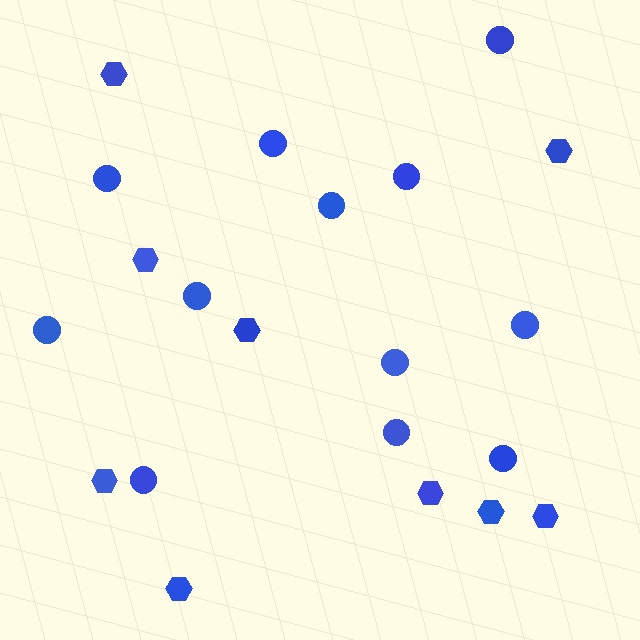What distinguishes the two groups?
There are 2 groups: one group of circles (12) and one group of hexagons (9).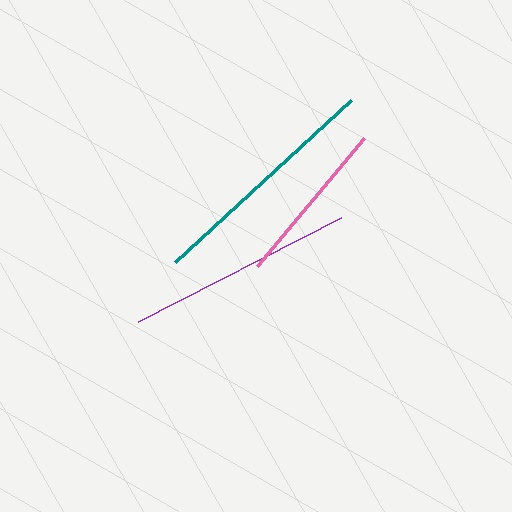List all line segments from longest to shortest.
From longest to shortest: teal, purple, pink.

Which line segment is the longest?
The teal line is the longest at approximately 238 pixels.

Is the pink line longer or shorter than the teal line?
The teal line is longer than the pink line.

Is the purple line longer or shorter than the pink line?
The purple line is longer than the pink line.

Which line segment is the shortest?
The pink line is the shortest at approximately 167 pixels.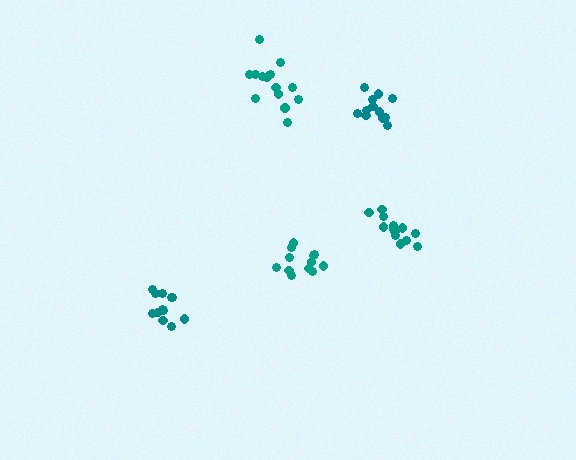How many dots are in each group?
Group 1: 12 dots, Group 2: 12 dots, Group 3: 13 dots, Group 4: 15 dots, Group 5: 12 dots (64 total).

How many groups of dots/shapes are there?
There are 5 groups.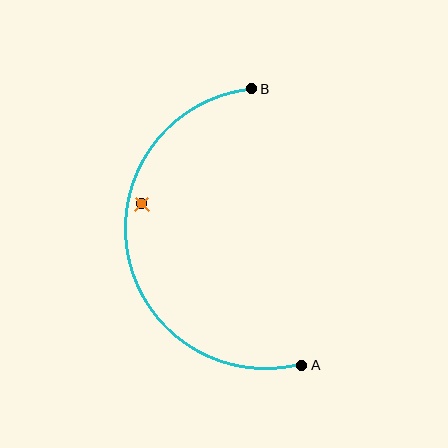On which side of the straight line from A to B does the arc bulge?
The arc bulges to the left of the straight line connecting A and B.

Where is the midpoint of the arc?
The arc midpoint is the point on the curve farthest from the straight line joining A and B. It sits to the left of that line.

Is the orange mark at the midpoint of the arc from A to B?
No — the orange mark does not lie on the arc at all. It sits slightly inside the curve.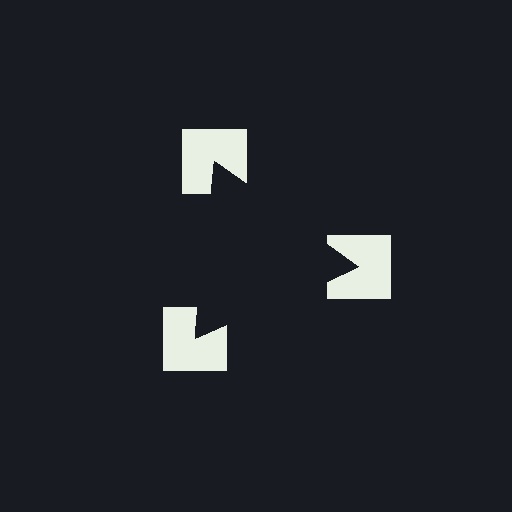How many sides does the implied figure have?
3 sides.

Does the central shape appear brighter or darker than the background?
It typically appears slightly darker than the background, even though no actual brightness change is drawn.